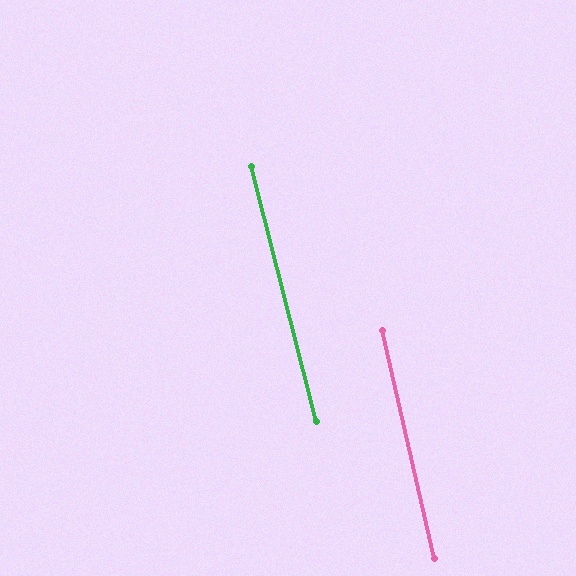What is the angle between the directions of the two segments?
Approximately 1 degree.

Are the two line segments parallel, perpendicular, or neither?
Parallel — their directions differ by only 1.5°.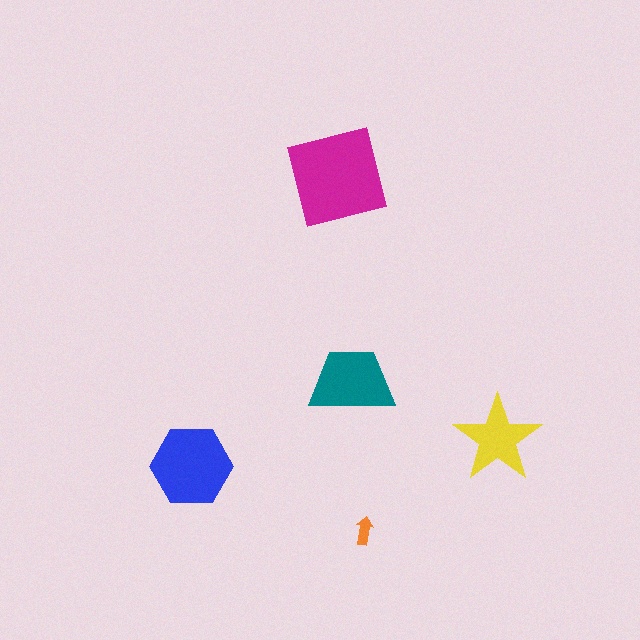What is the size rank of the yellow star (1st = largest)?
4th.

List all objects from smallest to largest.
The orange arrow, the yellow star, the teal trapezoid, the blue hexagon, the magenta square.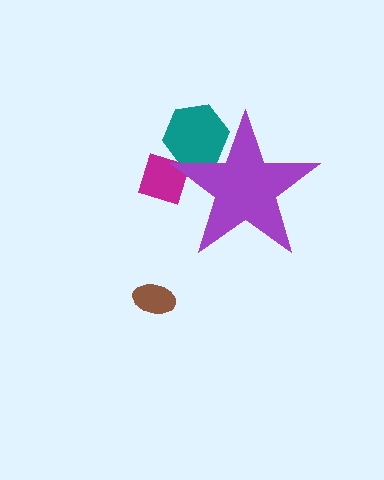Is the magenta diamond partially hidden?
Yes, the magenta diamond is partially hidden behind the purple star.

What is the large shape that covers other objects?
A purple star.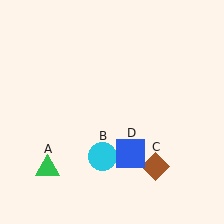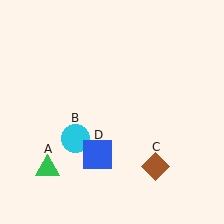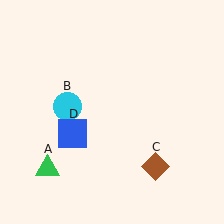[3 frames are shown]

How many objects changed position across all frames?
2 objects changed position: cyan circle (object B), blue square (object D).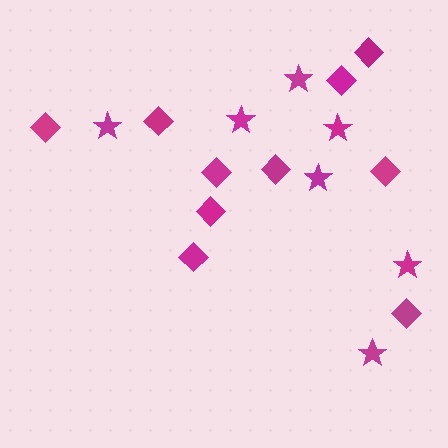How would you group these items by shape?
There are 2 groups: one group of diamonds (10) and one group of stars (7).